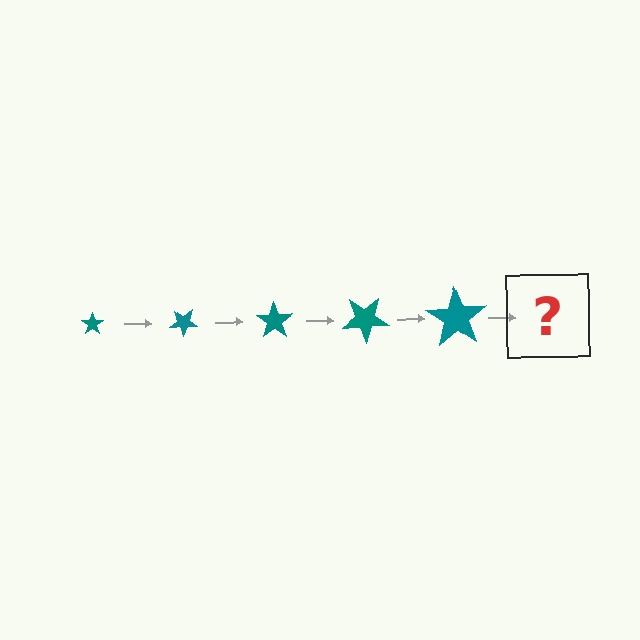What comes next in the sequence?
The next element should be a star, larger than the previous one and rotated 175 degrees from the start.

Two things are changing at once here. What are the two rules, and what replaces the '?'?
The two rules are that the star grows larger each step and it rotates 35 degrees each step. The '?' should be a star, larger than the previous one and rotated 175 degrees from the start.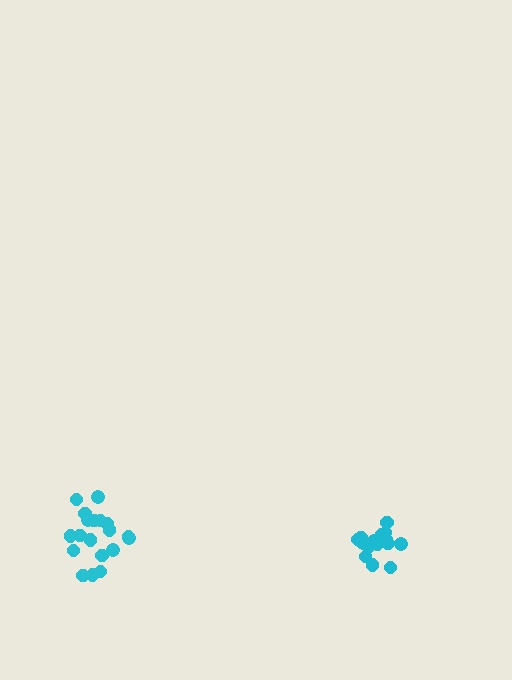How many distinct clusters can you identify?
There are 2 distinct clusters.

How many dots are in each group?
Group 1: 16 dots, Group 2: 19 dots (35 total).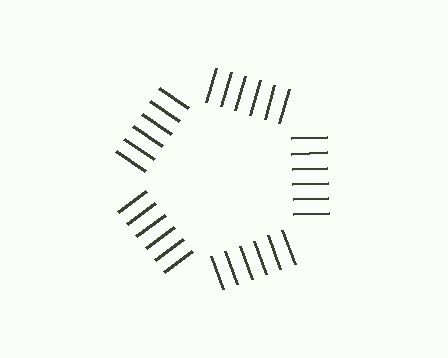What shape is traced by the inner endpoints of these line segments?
An illusory pentagon — the line segments terminate on its edges but no continuous stroke is drawn.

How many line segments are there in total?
30 — 6 along each of the 5 edges.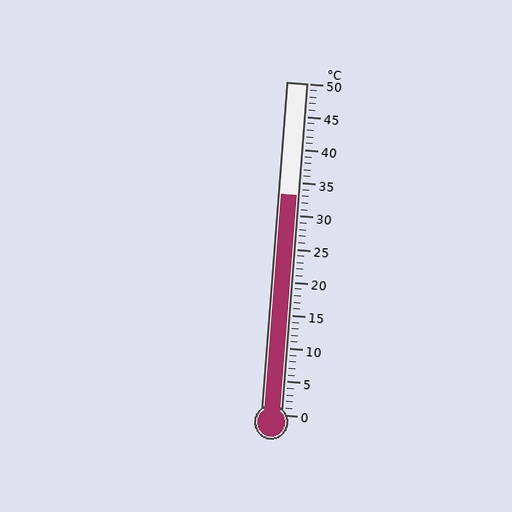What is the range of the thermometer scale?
The thermometer scale ranges from 0°C to 50°C.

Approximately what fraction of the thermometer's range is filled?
The thermometer is filled to approximately 65% of its range.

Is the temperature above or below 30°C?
The temperature is above 30°C.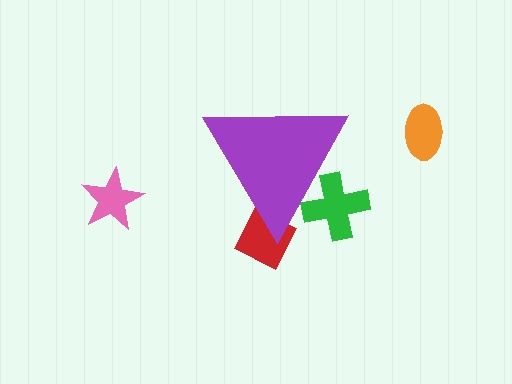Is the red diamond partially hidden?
Yes, the red diamond is partially hidden behind the purple triangle.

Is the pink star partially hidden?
No, the pink star is fully visible.